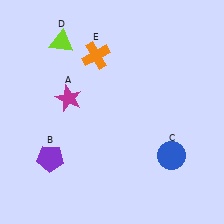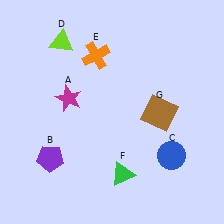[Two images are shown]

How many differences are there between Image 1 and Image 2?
There are 2 differences between the two images.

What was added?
A green triangle (F), a brown square (G) were added in Image 2.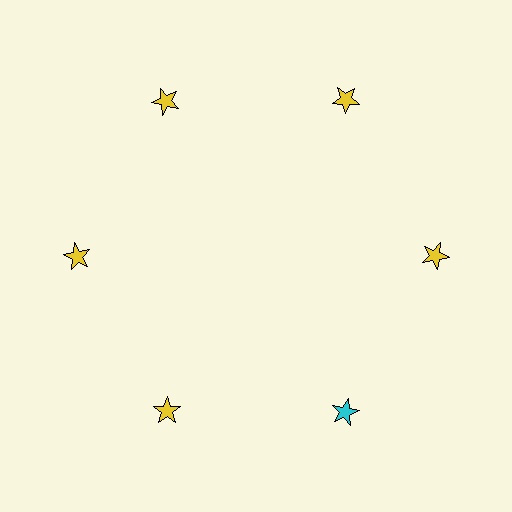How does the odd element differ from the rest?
It has a different color: cyan instead of yellow.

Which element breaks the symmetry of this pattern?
The cyan star at roughly the 5 o'clock position breaks the symmetry. All other shapes are yellow stars.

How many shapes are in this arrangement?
There are 6 shapes arranged in a ring pattern.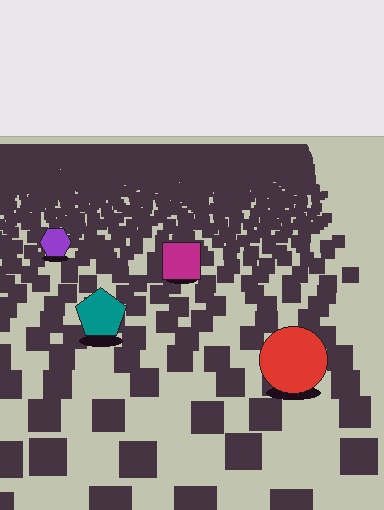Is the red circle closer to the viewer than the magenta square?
Yes. The red circle is closer — you can tell from the texture gradient: the ground texture is coarser near it.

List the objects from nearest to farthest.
From nearest to farthest: the red circle, the teal pentagon, the magenta square, the purple hexagon.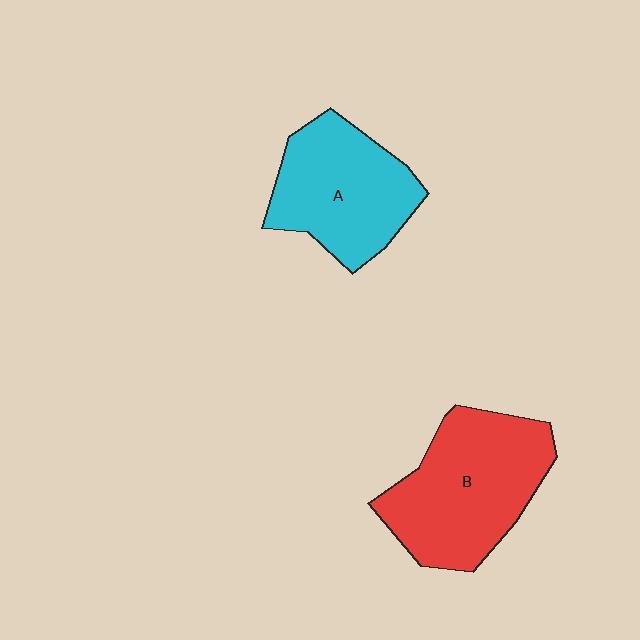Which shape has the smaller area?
Shape A (cyan).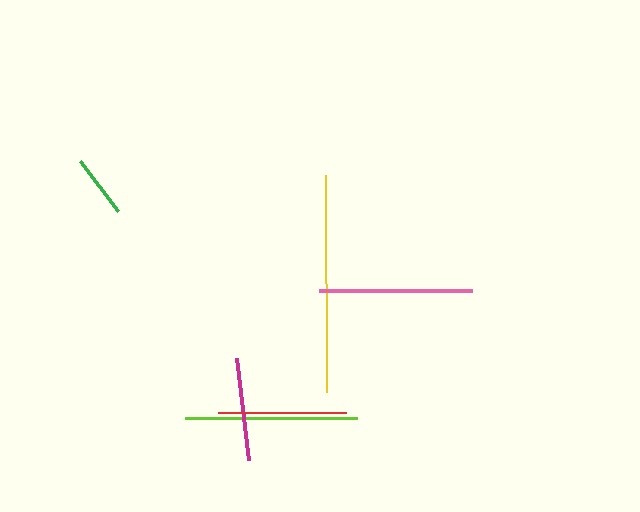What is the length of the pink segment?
The pink segment is approximately 153 pixels long.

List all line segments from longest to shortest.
From longest to shortest: yellow, lime, pink, red, magenta, green.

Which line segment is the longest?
The yellow line is the longest at approximately 217 pixels.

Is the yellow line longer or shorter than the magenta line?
The yellow line is longer than the magenta line.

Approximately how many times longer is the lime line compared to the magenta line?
The lime line is approximately 1.7 times the length of the magenta line.